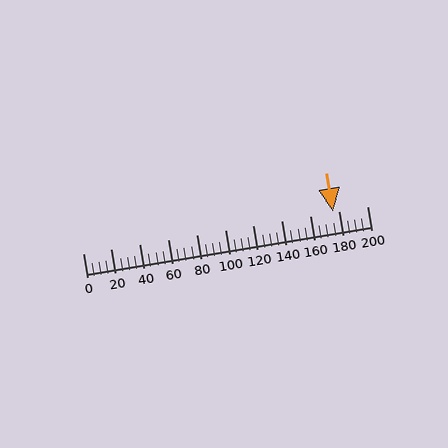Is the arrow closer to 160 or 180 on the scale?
The arrow is closer to 180.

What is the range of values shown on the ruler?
The ruler shows values from 0 to 200.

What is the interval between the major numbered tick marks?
The major tick marks are spaced 20 units apart.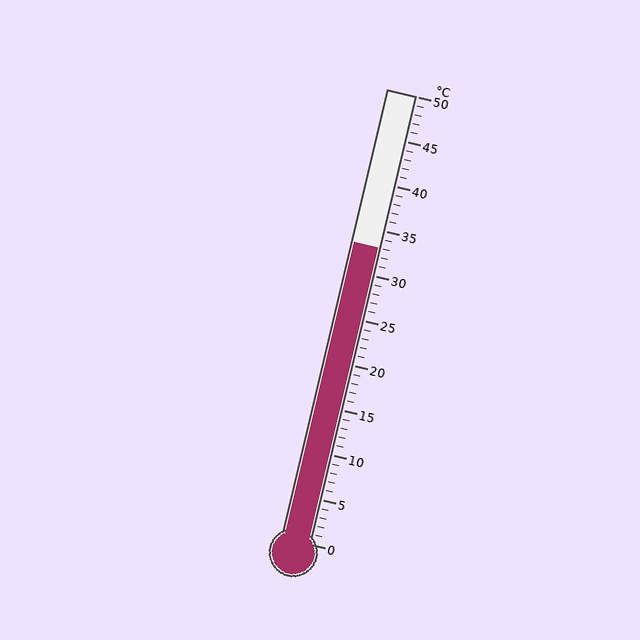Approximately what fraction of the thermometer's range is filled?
The thermometer is filled to approximately 65% of its range.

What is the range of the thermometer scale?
The thermometer scale ranges from 0°C to 50°C.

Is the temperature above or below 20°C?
The temperature is above 20°C.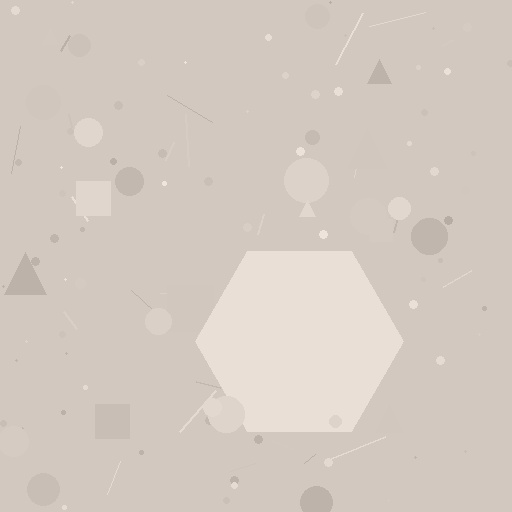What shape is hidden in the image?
A hexagon is hidden in the image.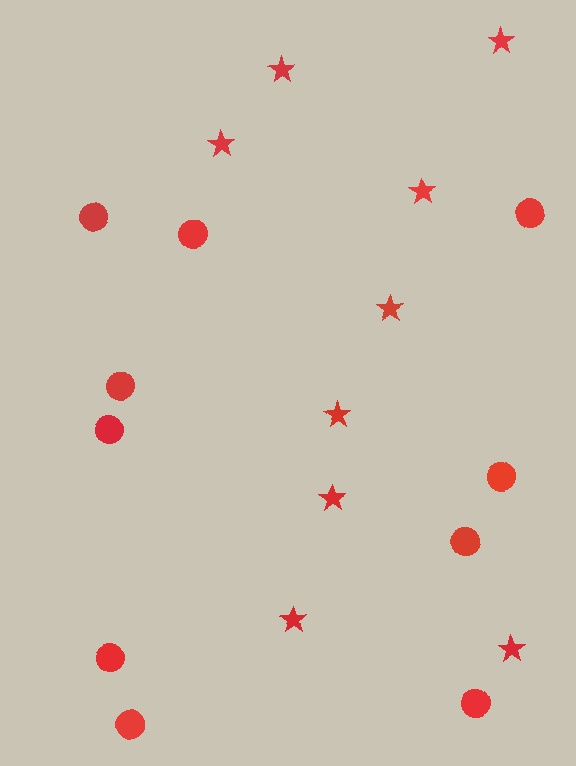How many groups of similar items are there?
There are 2 groups: one group of stars (9) and one group of circles (10).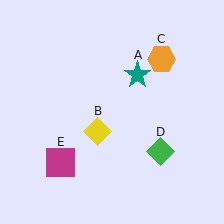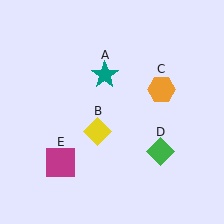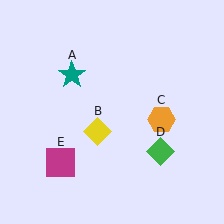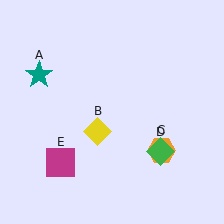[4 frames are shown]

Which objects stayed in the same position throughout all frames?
Yellow diamond (object B) and green diamond (object D) and magenta square (object E) remained stationary.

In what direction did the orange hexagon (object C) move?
The orange hexagon (object C) moved down.